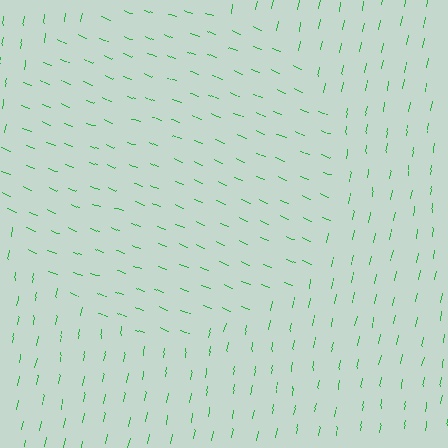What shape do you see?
I see a circle.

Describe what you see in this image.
The image is filled with small green line segments. A circle region in the image has lines oriented differently from the surrounding lines, creating a visible texture boundary.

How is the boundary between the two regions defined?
The boundary is defined purely by a change in line orientation (approximately 78 degrees difference). All lines are the same color and thickness.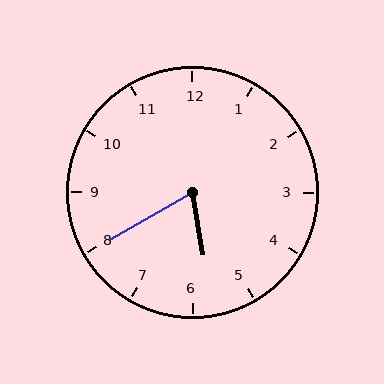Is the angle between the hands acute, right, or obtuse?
It is acute.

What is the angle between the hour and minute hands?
Approximately 70 degrees.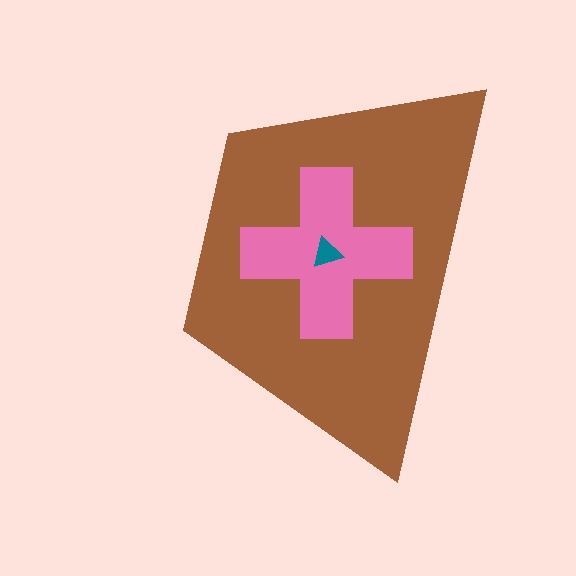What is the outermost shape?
The brown trapezoid.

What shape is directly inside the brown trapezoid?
The pink cross.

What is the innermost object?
The teal triangle.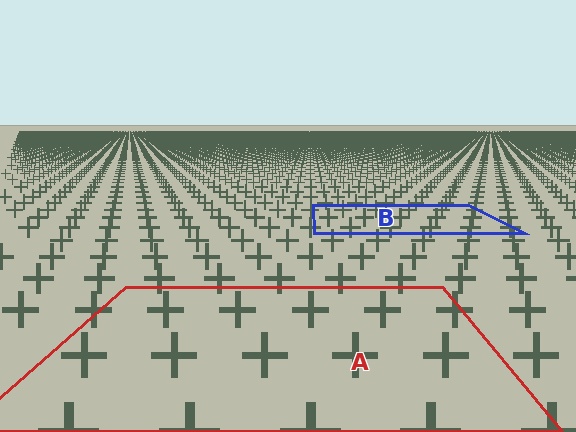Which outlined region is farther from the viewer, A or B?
Region B is farther from the viewer — the texture elements inside it appear smaller and more densely packed.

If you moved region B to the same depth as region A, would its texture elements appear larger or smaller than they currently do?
They would appear larger. At a closer depth, the same texture elements are projected at a bigger on-screen size.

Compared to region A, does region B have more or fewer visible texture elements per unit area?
Region B has more texture elements per unit area — they are packed more densely because it is farther away.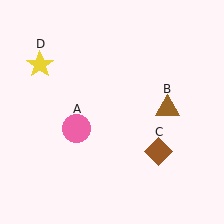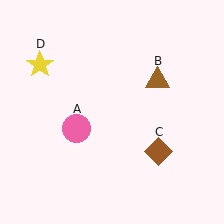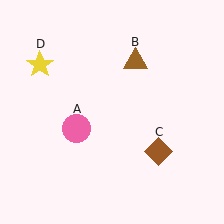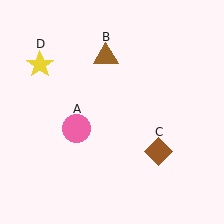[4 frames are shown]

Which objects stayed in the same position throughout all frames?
Pink circle (object A) and brown diamond (object C) and yellow star (object D) remained stationary.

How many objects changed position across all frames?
1 object changed position: brown triangle (object B).